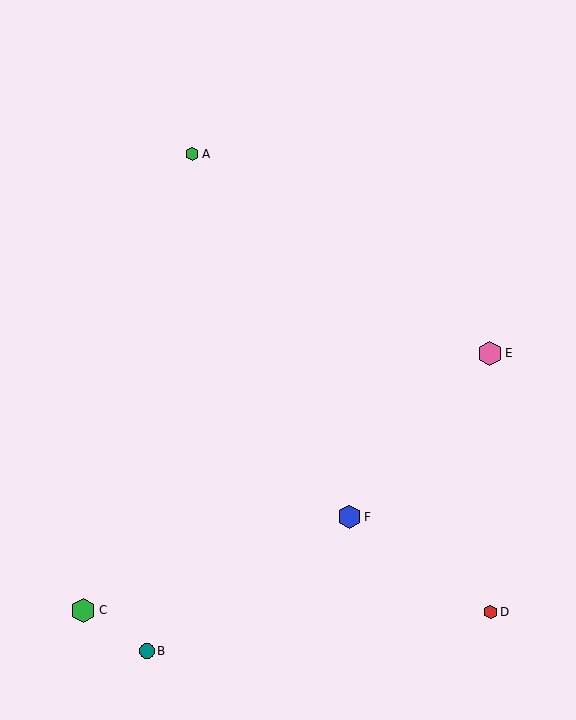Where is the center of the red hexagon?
The center of the red hexagon is at (490, 612).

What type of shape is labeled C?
Shape C is a green hexagon.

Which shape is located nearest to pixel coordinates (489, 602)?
The red hexagon (labeled D) at (490, 612) is nearest to that location.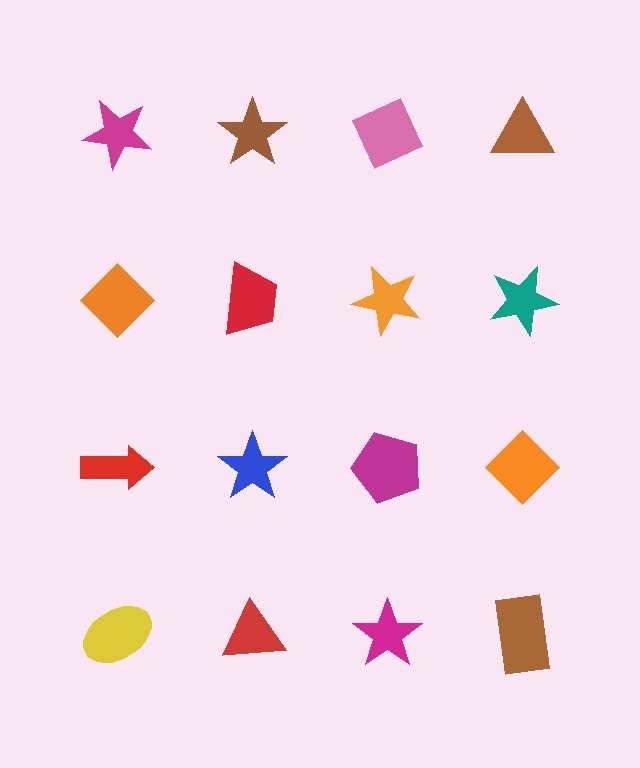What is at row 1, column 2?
A brown star.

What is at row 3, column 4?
An orange diamond.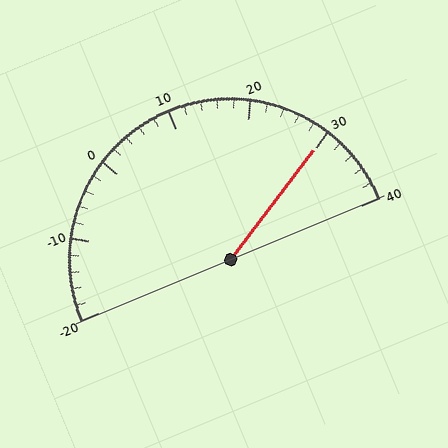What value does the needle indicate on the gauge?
The needle indicates approximately 30.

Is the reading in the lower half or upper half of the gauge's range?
The reading is in the upper half of the range (-20 to 40).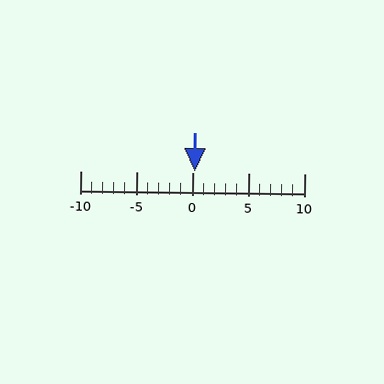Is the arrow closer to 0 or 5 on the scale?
The arrow is closer to 0.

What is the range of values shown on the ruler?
The ruler shows values from -10 to 10.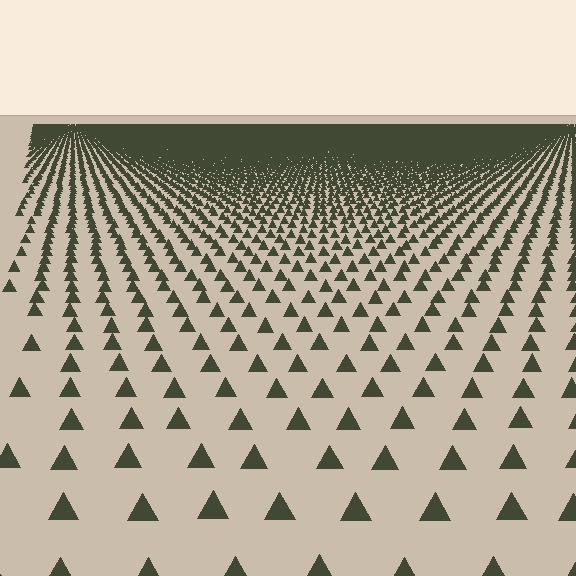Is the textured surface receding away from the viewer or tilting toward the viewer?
The surface is receding away from the viewer. Texture elements get smaller and denser toward the top.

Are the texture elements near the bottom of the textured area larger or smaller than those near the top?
Larger. Near the bottom, elements are closer to the viewer and appear at a bigger on-screen size.